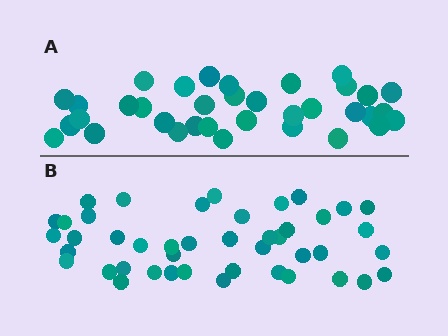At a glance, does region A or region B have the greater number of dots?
Region B (the bottom region) has more dots.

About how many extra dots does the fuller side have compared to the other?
Region B has roughly 8 or so more dots than region A.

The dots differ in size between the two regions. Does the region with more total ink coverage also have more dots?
No. Region A has more total ink coverage because its dots are larger, but region B actually contains more individual dots. Total area can be misleading — the number of items is what matters here.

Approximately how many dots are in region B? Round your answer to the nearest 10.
About 40 dots. (The exact count is 44, which rounds to 40.)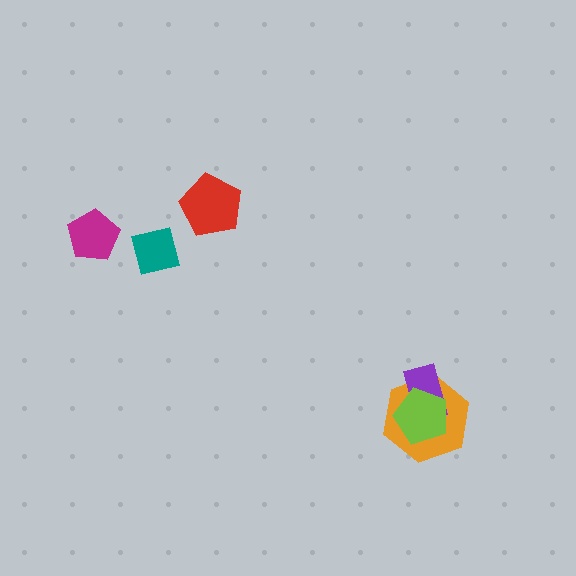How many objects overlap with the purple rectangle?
2 objects overlap with the purple rectangle.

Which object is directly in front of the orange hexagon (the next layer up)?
The purple rectangle is directly in front of the orange hexagon.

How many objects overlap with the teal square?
0 objects overlap with the teal square.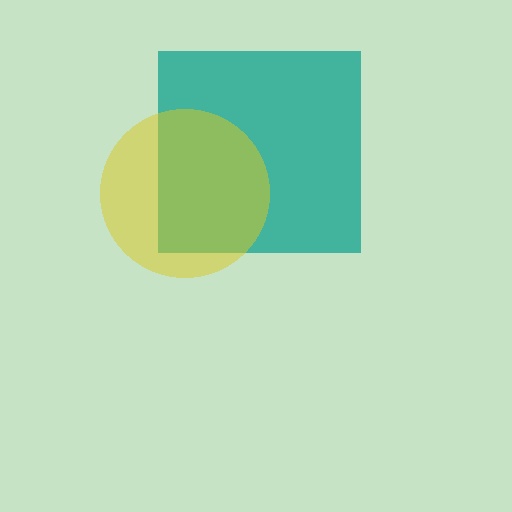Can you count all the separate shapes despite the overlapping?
Yes, there are 2 separate shapes.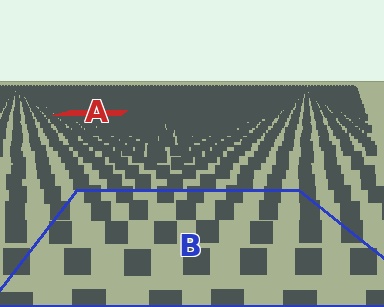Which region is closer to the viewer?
Region B is closer. The texture elements there are larger and more spread out.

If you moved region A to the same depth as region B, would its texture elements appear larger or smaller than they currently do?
They would appear larger. At a closer depth, the same texture elements are projected at a bigger on-screen size.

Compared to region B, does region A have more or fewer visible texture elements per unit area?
Region A has more texture elements per unit area — they are packed more densely because it is farther away.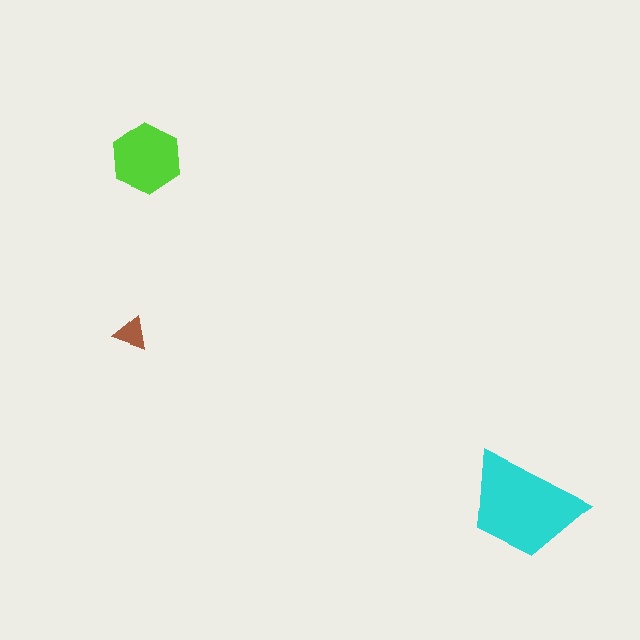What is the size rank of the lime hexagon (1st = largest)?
2nd.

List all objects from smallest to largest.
The brown triangle, the lime hexagon, the cyan trapezoid.